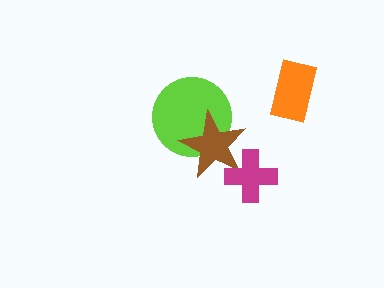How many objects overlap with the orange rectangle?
0 objects overlap with the orange rectangle.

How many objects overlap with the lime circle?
1 object overlaps with the lime circle.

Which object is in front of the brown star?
The magenta cross is in front of the brown star.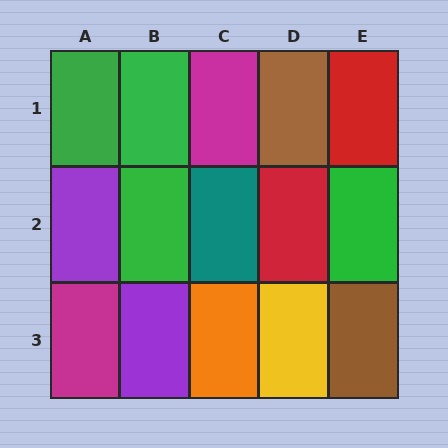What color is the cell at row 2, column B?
Green.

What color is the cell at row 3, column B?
Purple.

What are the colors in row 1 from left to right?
Green, green, magenta, brown, red.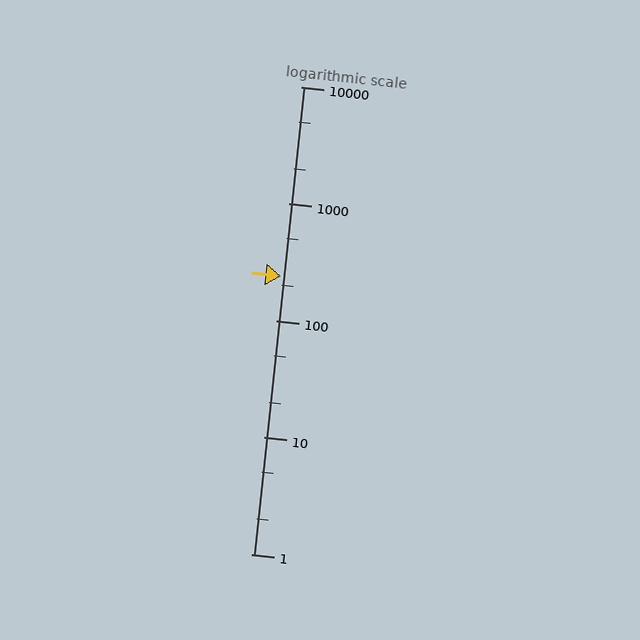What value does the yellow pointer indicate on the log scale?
The pointer indicates approximately 240.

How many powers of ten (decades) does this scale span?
The scale spans 4 decades, from 1 to 10000.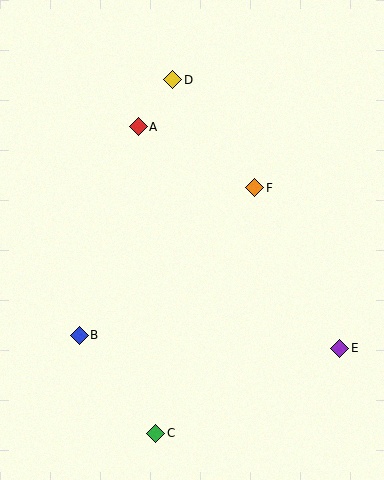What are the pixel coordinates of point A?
Point A is at (138, 127).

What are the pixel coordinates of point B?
Point B is at (79, 335).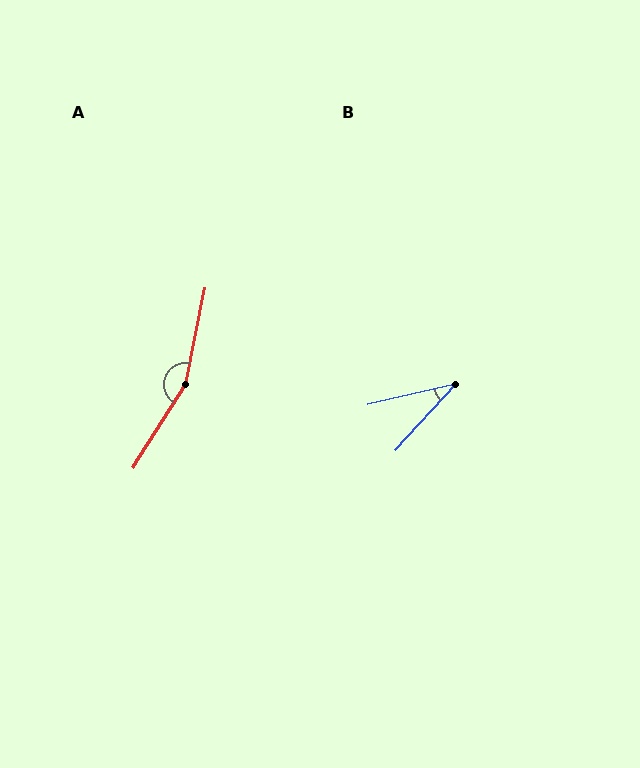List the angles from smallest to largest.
B (35°), A (159°).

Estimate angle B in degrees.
Approximately 35 degrees.